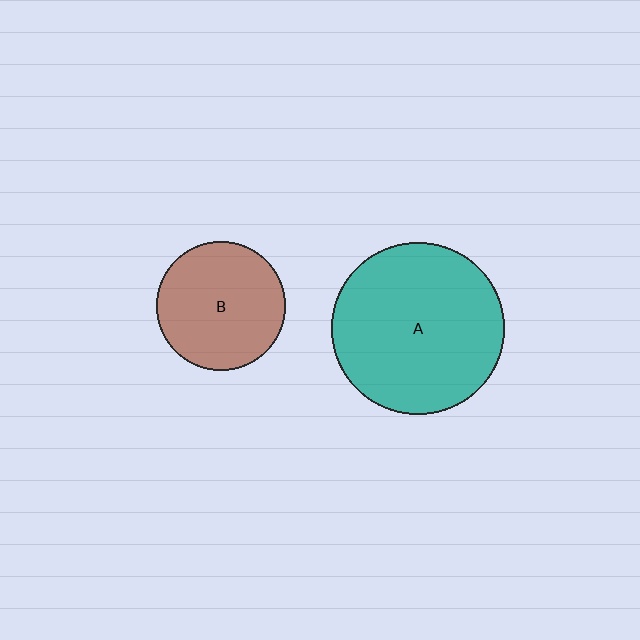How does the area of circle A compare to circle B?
Approximately 1.8 times.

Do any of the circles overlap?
No, none of the circles overlap.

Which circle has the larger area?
Circle A (teal).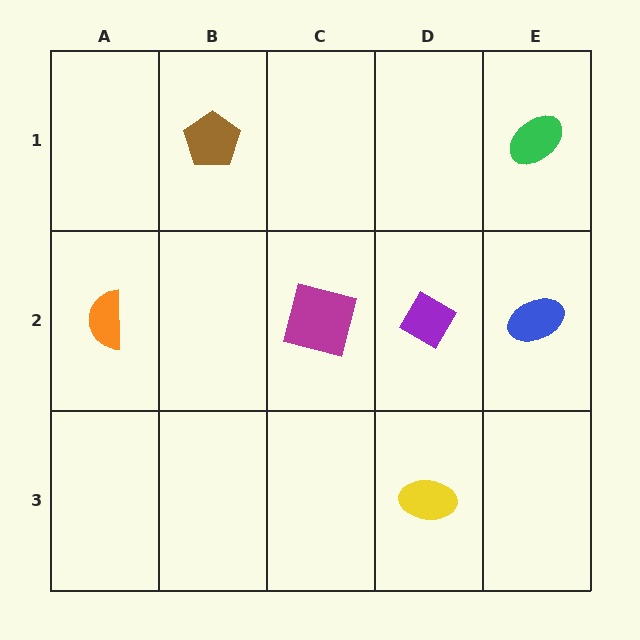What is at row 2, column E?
A blue ellipse.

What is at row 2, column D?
A purple diamond.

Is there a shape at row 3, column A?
No, that cell is empty.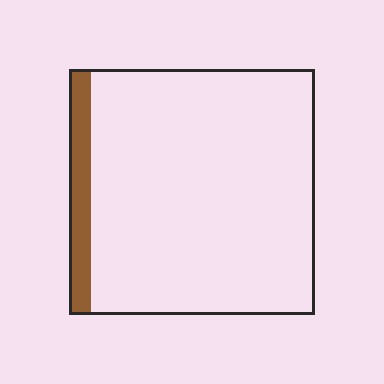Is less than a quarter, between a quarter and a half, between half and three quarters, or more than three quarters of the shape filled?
Less than a quarter.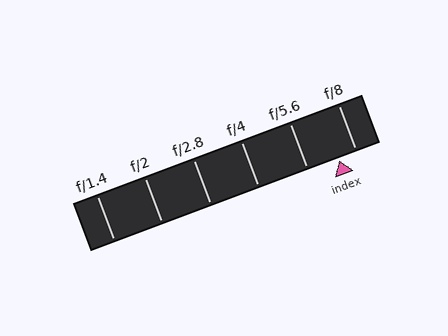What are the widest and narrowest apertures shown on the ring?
The widest aperture shown is f/1.4 and the narrowest is f/8.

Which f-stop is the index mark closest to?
The index mark is closest to f/8.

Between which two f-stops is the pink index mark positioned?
The index mark is between f/5.6 and f/8.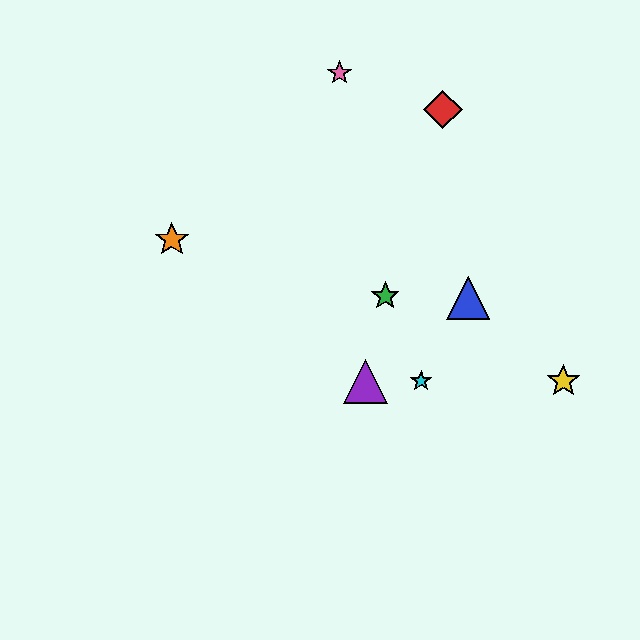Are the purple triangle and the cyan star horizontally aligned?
Yes, both are at y≈381.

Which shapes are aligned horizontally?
The yellow star, the purple triangle, the cyan star are aligned horizontally.